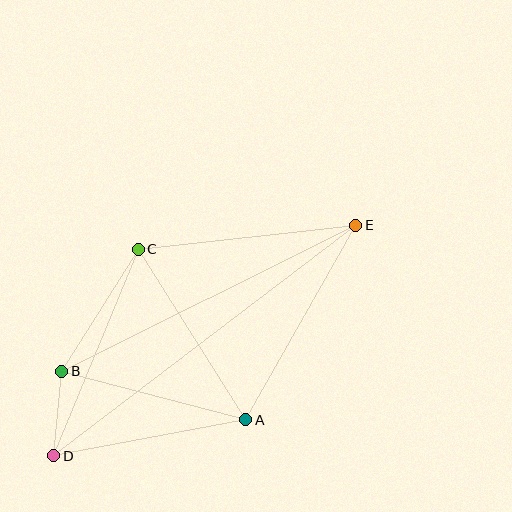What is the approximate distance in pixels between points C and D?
The distance between C and D is approximately 223 pixels.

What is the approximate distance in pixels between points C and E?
The distance between C and E is approximately 219 pixels.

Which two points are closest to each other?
Points B and D are closest to each other.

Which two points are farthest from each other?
Points D and E are farthest from each other.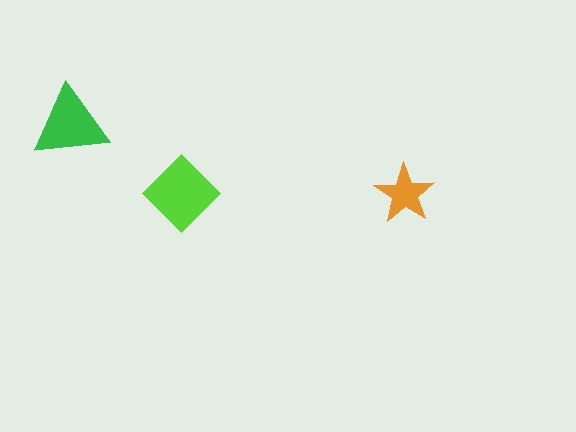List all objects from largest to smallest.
The lime diamond, the green triangle, the orange star.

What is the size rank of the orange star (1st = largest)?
3rd.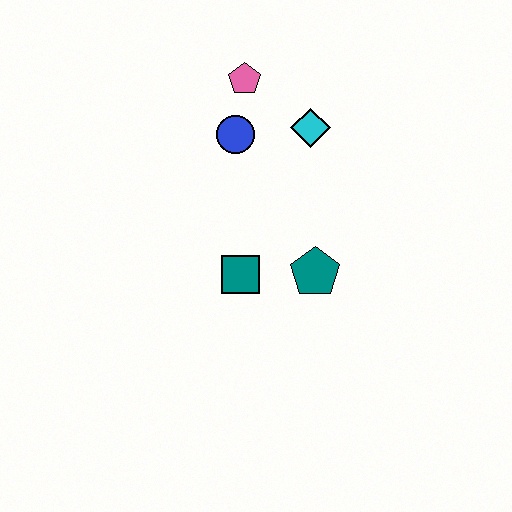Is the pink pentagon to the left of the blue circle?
No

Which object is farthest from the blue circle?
The teal pentagon is farthest from the blue circle.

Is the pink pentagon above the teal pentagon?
Yes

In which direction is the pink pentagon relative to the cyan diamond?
The pink pentagon is to the left of the cyan diamond.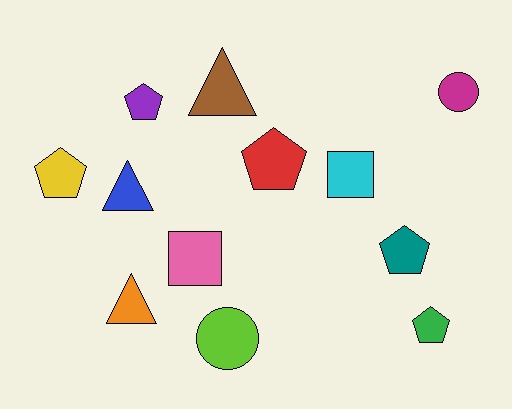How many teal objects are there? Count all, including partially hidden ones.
There is 1 teal object.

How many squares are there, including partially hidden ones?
There are 2 squares.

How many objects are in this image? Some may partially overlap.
There are 12 objects.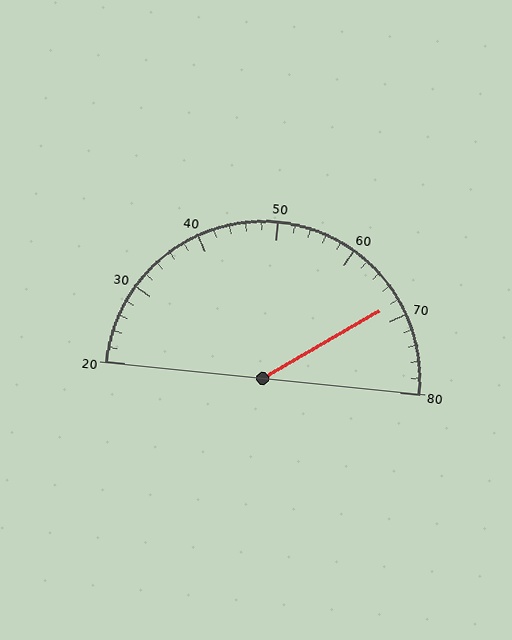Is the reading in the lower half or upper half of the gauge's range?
The reading is in the upper half of the range (20 to 80).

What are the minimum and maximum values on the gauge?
The gauge ranges from 20 to 80.